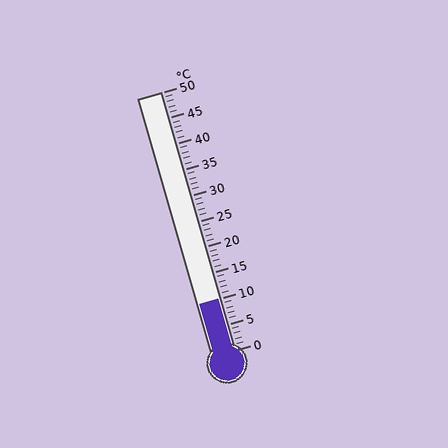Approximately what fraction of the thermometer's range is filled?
The thermometer is filled to approximately 20% of its range.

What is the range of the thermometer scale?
The thermometer scale ranges from 0°C to 50°C.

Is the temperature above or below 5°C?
The temperature is above 5°C.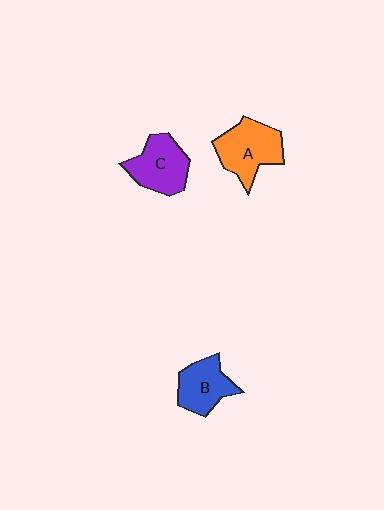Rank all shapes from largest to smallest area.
From largest to smallest: A (orange), C (purple), B (blue).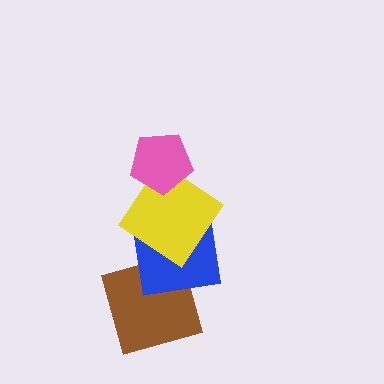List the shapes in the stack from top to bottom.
From top to bottom: the pink pentagon, the yellow diamond, the blue square, the brown square.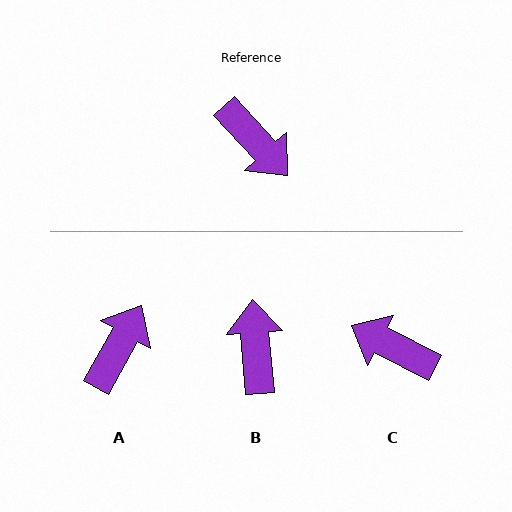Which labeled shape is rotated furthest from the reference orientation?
C, about 159 degrees away.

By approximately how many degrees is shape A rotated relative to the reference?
Approximately 109 degrees counter-clockwise.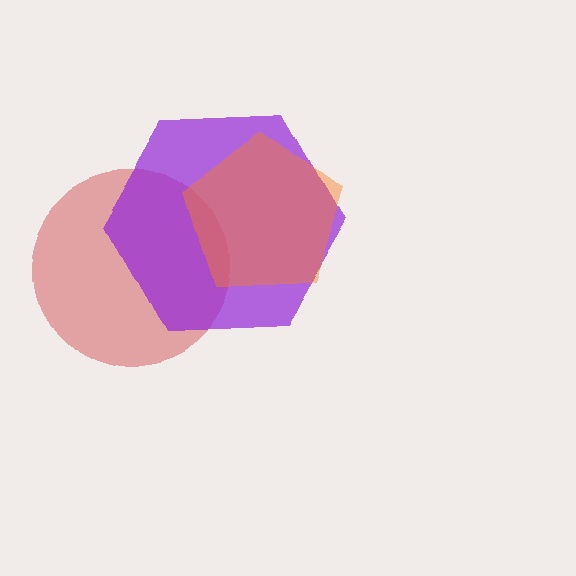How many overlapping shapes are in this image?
There are 3 overlapping shapes in the image.